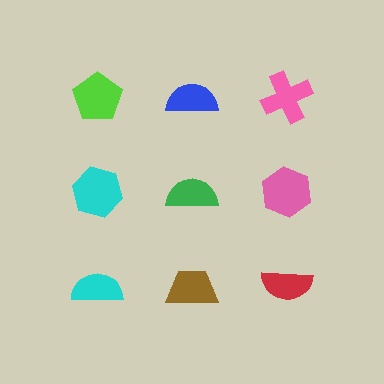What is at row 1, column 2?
A blue semicircle.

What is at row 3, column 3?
A red semicircle.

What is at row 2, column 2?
A green semicircle.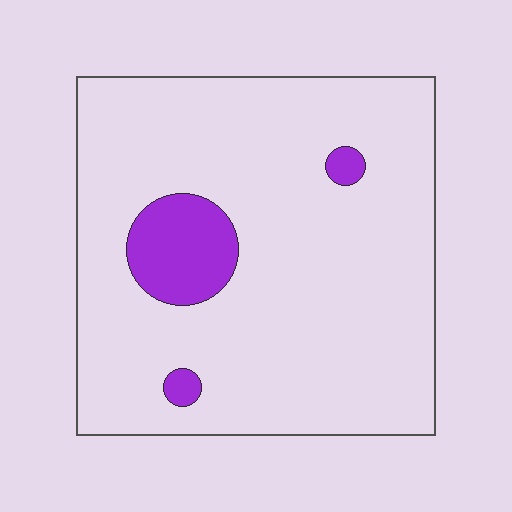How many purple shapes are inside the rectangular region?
3.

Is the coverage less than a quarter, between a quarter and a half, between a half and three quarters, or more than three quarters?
Less than a quarter.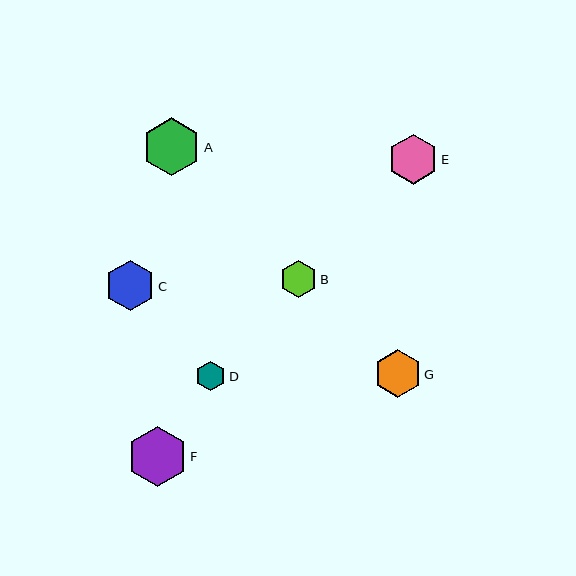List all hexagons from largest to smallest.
From largest to smallest: F, A, C, E, G, B, D.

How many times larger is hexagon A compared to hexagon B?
Hexagon A is approximately 1.5 times the size of hexagon B.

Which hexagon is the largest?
Hexagon F is the largest with a size of approximately 60 pixels.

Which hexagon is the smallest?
Hexagon D is the smallest with a size of approximately 30 pixels.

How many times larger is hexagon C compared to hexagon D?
Hexagon C is approximately 1.7 times the size of hexagon D.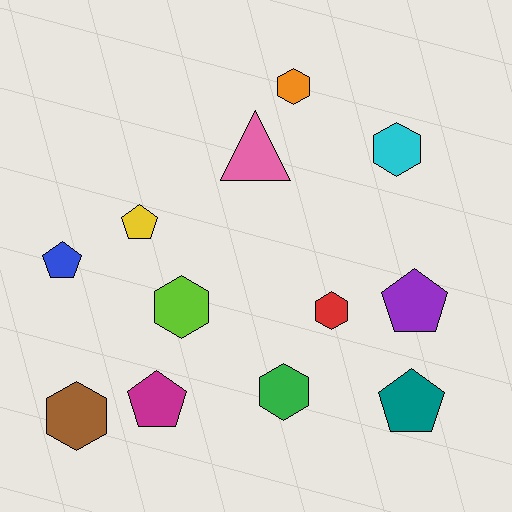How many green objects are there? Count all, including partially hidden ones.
There is 1 green object.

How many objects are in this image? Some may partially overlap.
There are 12 objects.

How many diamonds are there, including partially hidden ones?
There are no diamonds.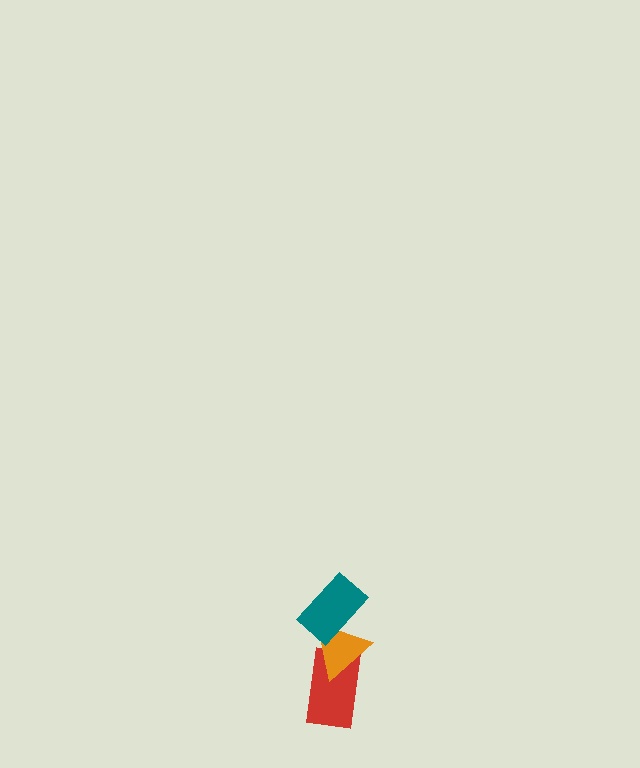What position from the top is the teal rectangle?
The teal rectangle is 1st from the top.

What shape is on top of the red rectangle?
The orange triangle is on top of the red rectangle.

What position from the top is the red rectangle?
The red rectangle is 3rd from the top.